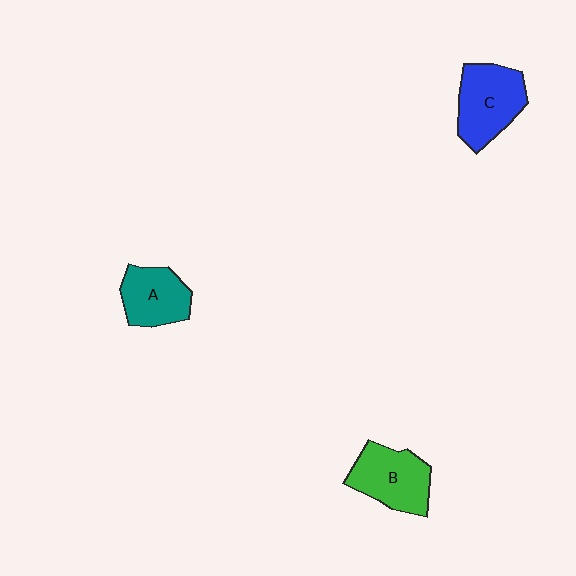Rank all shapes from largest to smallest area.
From largest to smallest: C (blue), B (green), A (teal).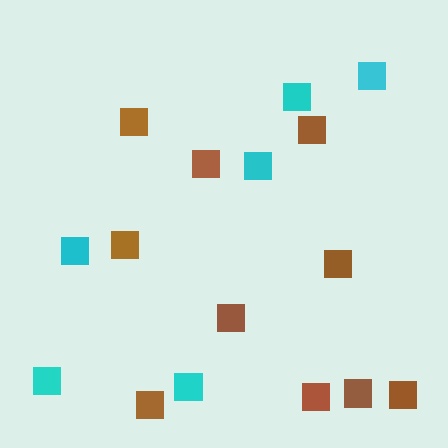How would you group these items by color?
There are 2 groups: one group of cyan squares (6) and one group of brown squares (10).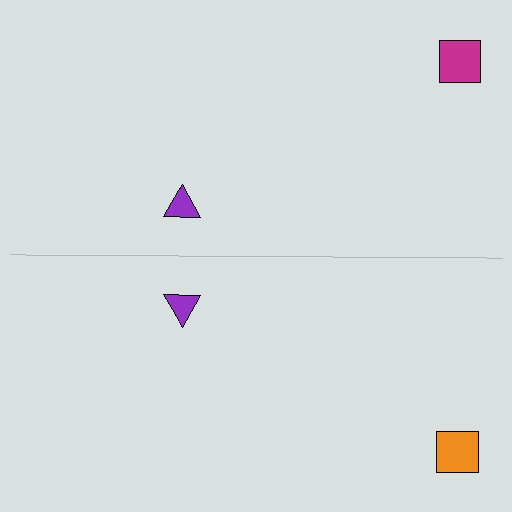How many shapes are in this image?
There are 4 shapes in this image.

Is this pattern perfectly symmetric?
No, the pattern is not perfectly symmetric. The orange square on the bottom side breaks the symmetry — its mirror counterpart is magenta.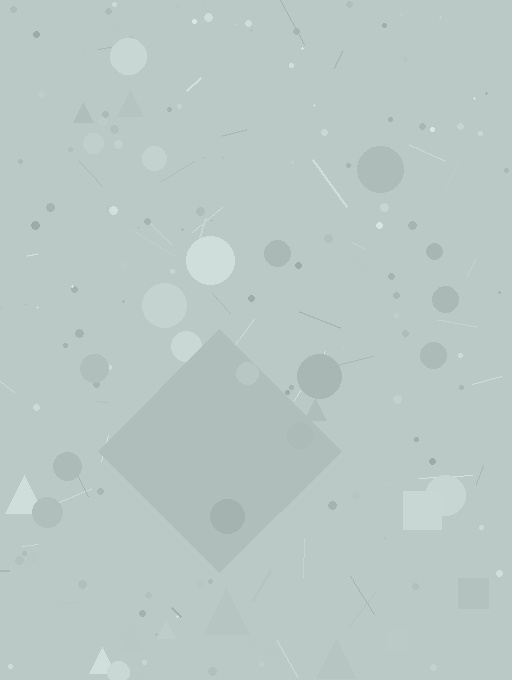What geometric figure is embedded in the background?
A diamond is embedded in the background.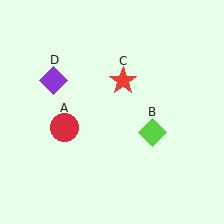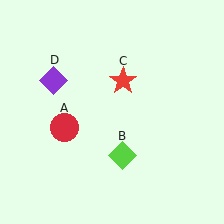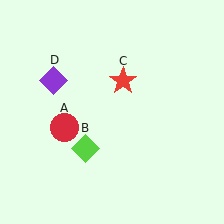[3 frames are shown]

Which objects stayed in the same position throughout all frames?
Red circle (object A) and red star (object C) and purple diamond (object D) remained stationary.